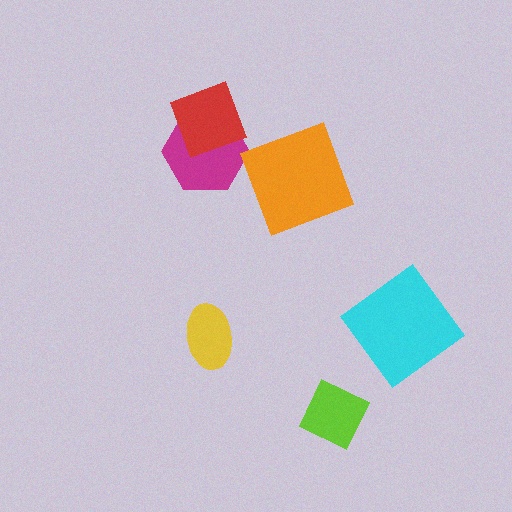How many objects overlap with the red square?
1 object overlaps with the red square.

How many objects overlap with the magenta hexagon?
1 object overlaps with the magenta hexagon.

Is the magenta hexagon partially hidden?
Yes, it is partially covered by another shape.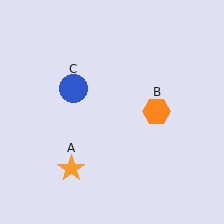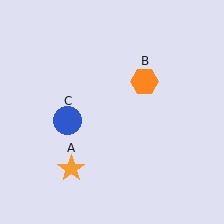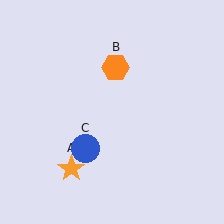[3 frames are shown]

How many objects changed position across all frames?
2 objects changed position: orange hexagon (object B), blue circle (object C).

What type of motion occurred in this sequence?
The orange hexagon (object B), blue circle (object C) rotated counterclockwise around the center of the scene.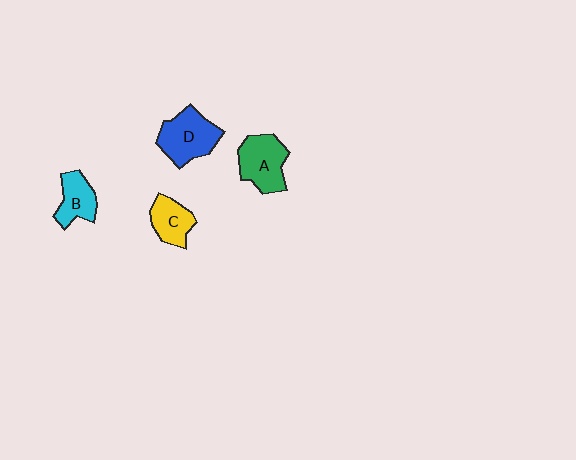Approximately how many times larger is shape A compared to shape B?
Approximately 1.4 times.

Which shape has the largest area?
Shape D (blue).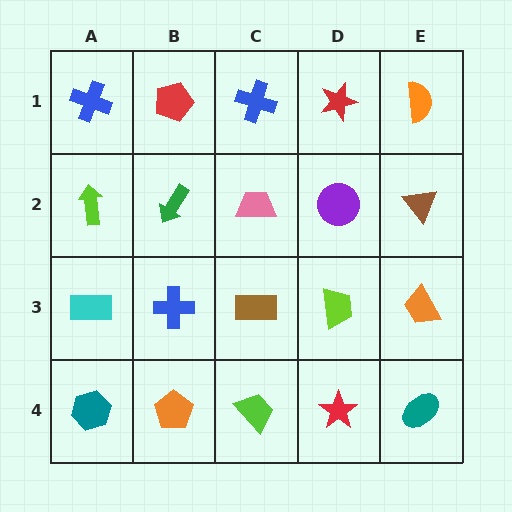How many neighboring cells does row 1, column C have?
3.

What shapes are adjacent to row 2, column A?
A blue cross (row 1, column A), a cyan rectangle (row 3, column A), a green arrow (row 2, column B).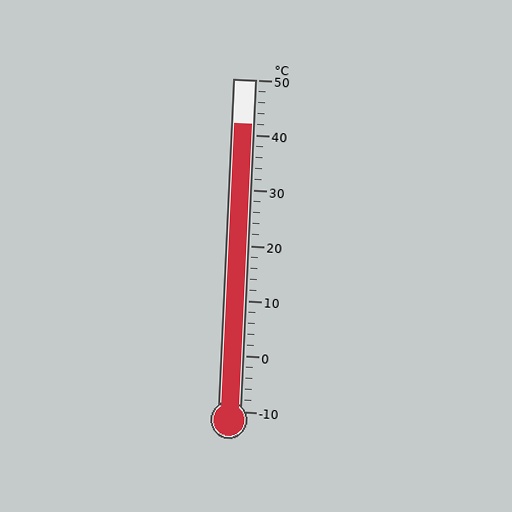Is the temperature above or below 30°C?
The temperature is above 30°C.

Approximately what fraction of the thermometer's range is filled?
The thermometer is filled to approximately 85% of its range.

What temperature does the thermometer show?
The thermometer shows approximately 42°C.